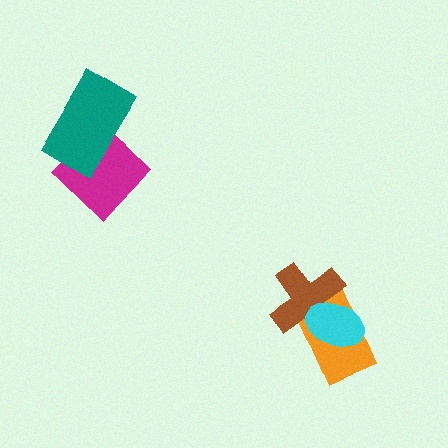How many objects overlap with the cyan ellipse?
2 objects overlap with the cyan ellipse.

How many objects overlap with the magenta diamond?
1 object overlaps with the magenta diamond.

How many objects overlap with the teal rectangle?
1 object overlaps with the teal rectangle.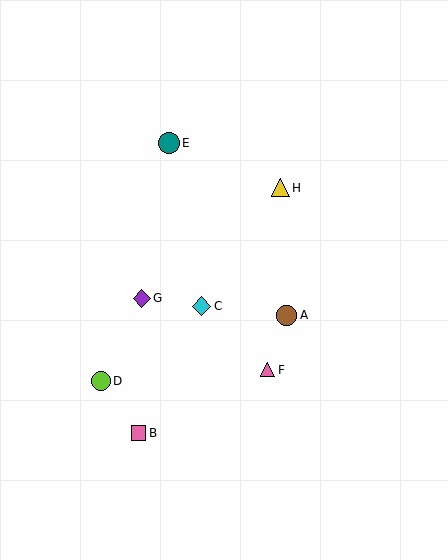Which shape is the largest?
The teal circle (labeled E) is the largest.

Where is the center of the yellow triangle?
The center of the yellow triangle is at (280, 188).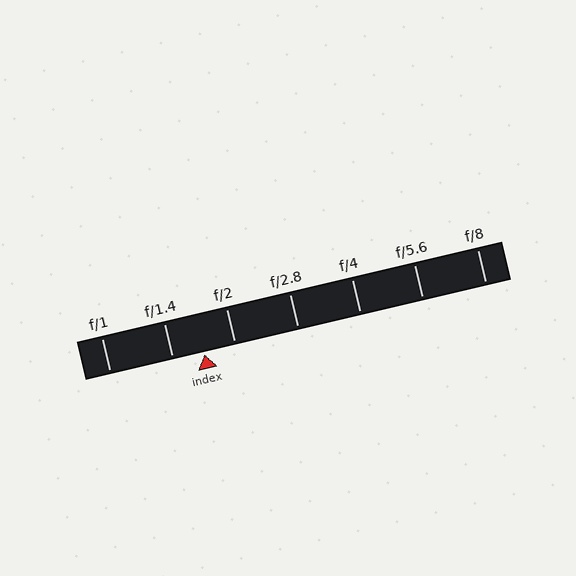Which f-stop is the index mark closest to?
The index mark is closest to f/1.4.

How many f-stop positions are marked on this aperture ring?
There are 7 f-stop positions marked.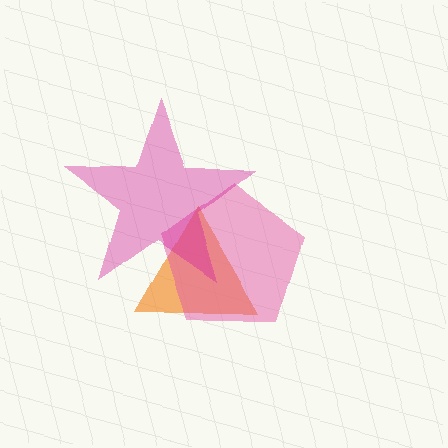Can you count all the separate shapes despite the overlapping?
Yes, there are 3 separate shapes.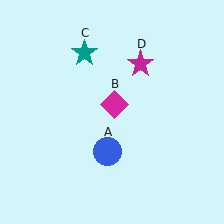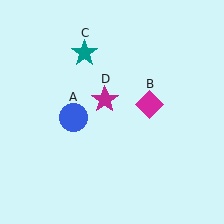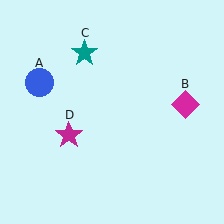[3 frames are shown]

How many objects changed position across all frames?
3 objects changed position: blue circle (object A), magenta diamond (object B), magenta star (object D).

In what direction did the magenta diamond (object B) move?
The magenta diamond (object B) moved right.